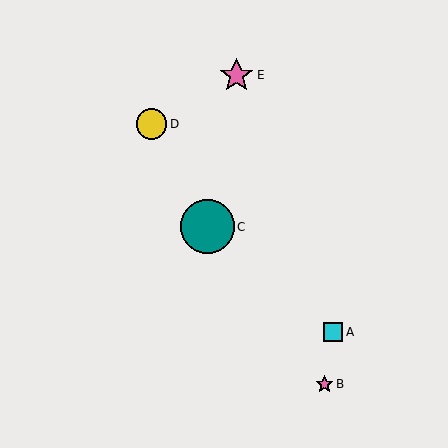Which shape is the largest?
The teal circle (labeled C) is the largest.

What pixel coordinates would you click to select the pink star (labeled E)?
Click at (237, 75) to select the pink star E.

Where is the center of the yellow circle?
The center of the yellow circle is at (152, 124).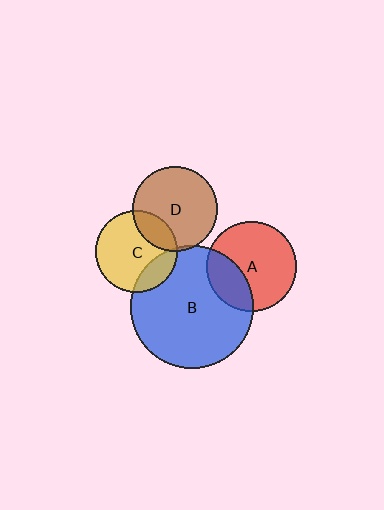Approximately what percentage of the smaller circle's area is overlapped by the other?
Approximately 20%.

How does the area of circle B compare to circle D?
Approximately 2.1 times.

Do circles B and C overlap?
Yes.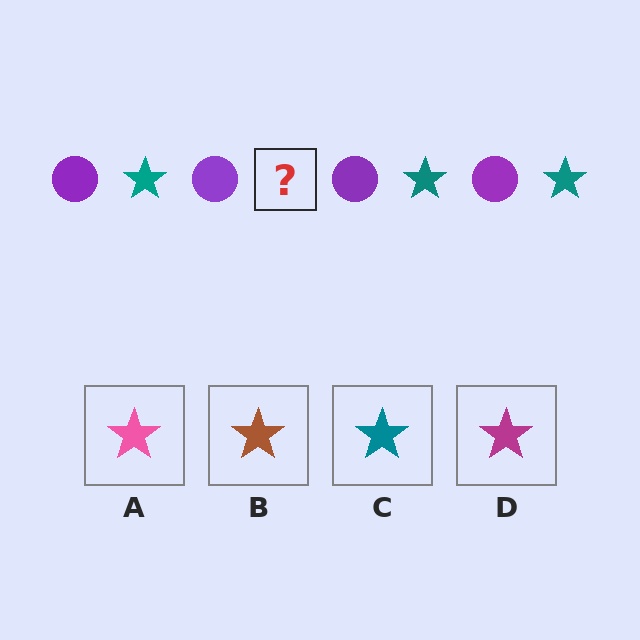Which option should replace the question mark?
Option C.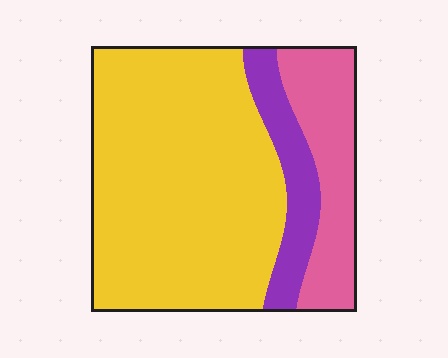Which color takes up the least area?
Purple, at roughly 15%.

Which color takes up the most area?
Yellow, at roughly 65%.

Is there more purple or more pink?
Pink.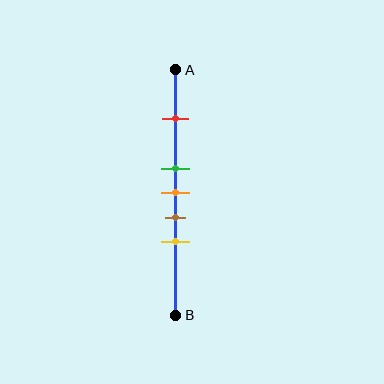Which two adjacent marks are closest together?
The green and orange marks are the closest adjacent pair.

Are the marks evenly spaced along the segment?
No, the marks are not evenly spaced.